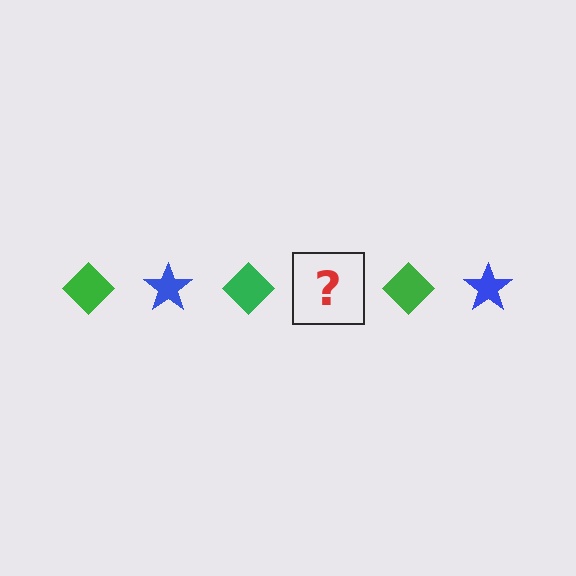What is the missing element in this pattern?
The missing element is a blue star.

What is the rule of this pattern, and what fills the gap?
The rule is that the pattern alternates between green diamond and blue star. The gap should be filled with a blue star.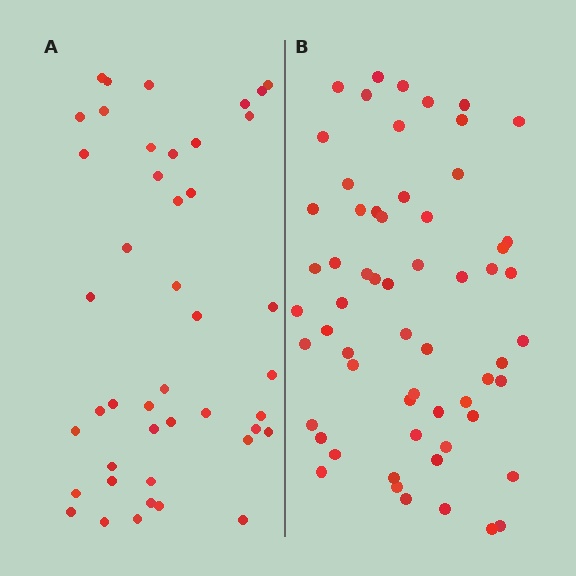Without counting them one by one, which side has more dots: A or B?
Region B (the right region) has more dots.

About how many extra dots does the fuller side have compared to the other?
Region B has approximately 15 more dots than region A.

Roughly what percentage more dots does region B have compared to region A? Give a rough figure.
About 35% more.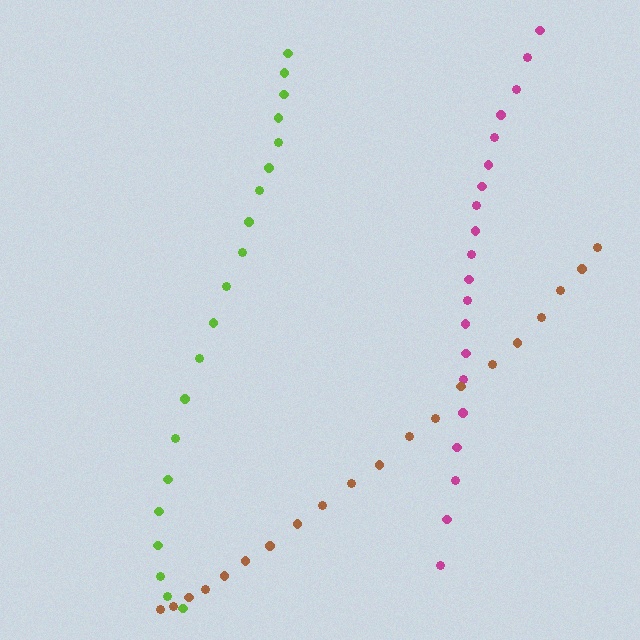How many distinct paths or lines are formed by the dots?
There are 3 distinct paths.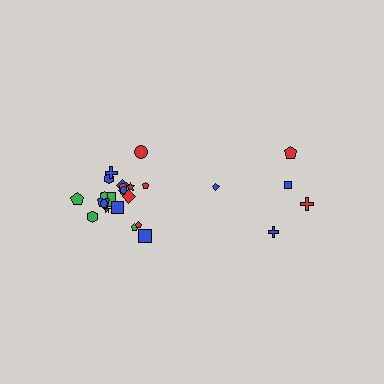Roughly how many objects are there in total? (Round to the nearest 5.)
Roughly 25 objects in total.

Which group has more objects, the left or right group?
The left group.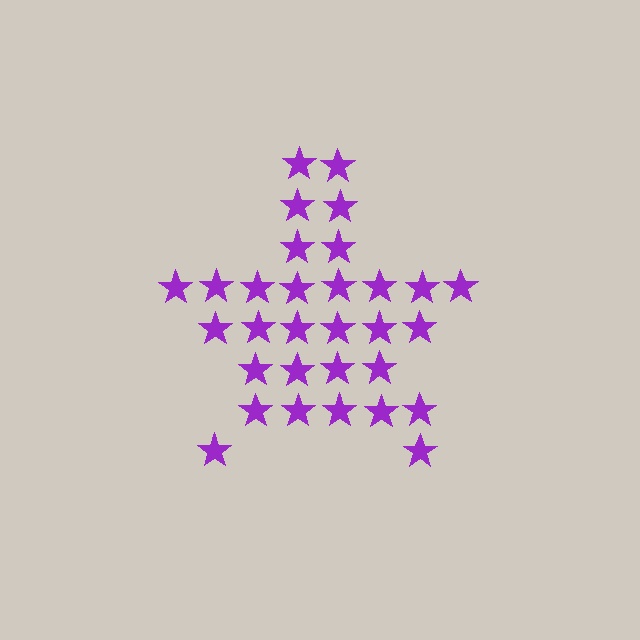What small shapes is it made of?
It is made of small stars.